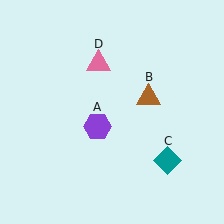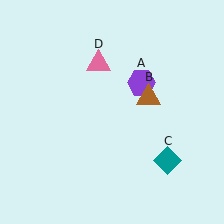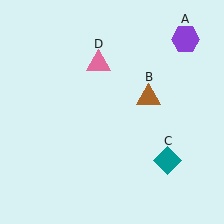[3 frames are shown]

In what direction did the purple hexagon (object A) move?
The purple hexagon (object A) moved up and to the right.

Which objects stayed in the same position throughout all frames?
Brown triangle (object B) and teal diamond (object C) and pink triangle (object D) remained stationary.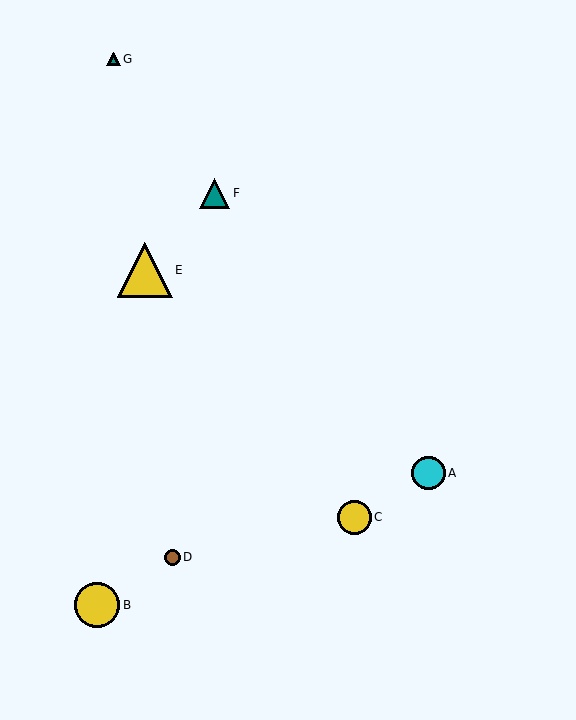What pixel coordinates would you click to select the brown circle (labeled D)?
Click at (172, 557) to select the brown circle D.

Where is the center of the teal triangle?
The center of the teal triangle is at (215, 193).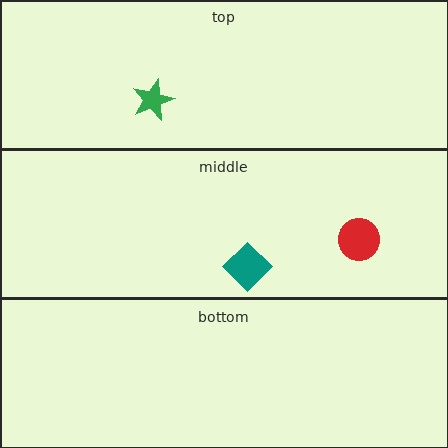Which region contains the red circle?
The middle region.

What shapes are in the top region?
The green star.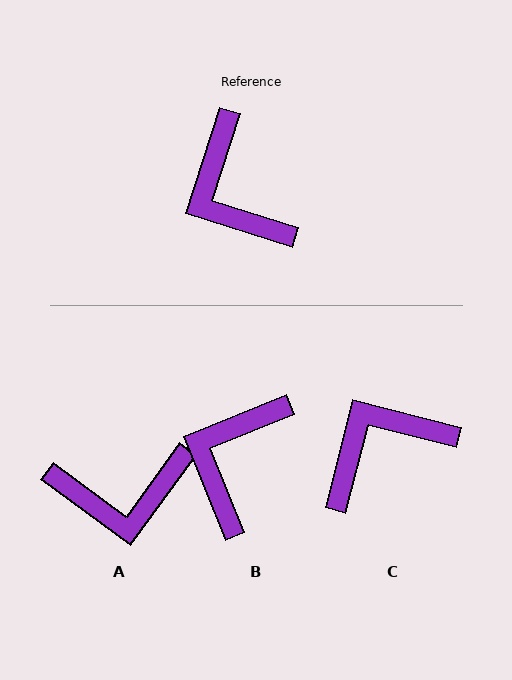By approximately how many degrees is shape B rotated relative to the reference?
Approximately 50 degrees clockwise.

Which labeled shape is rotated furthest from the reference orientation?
C, about 87 degrees away.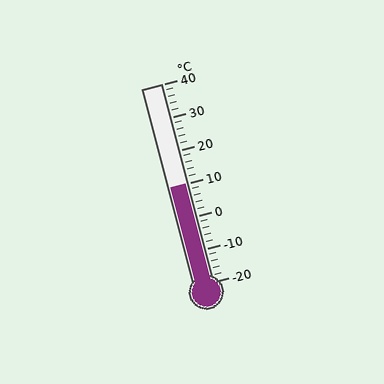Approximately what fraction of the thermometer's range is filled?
The thermometer is filled to approximately 50% of its range.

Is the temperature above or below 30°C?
The temperature is below 30°C.